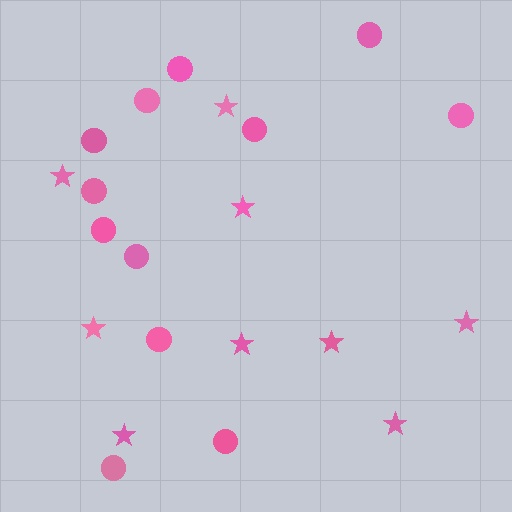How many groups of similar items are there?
There are 2 groups: one group of stars (9) and one group of circles (12).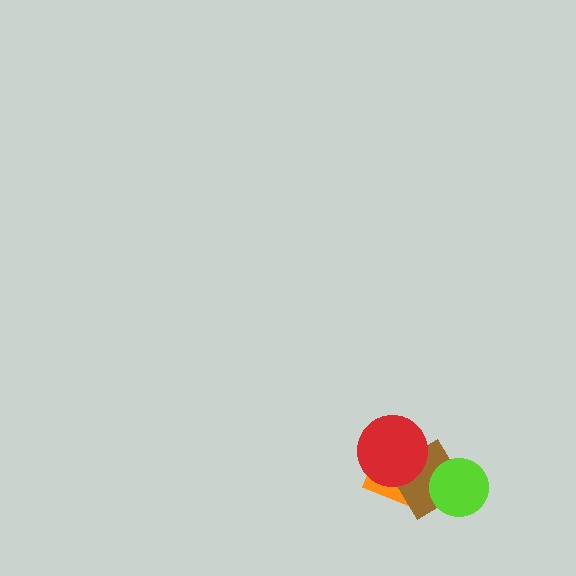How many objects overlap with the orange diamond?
3 objects overlap with the orange diamond.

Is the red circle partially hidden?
No, no other shape covers it.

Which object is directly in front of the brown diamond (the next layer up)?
The lime circle is directly in front of the brown diamond.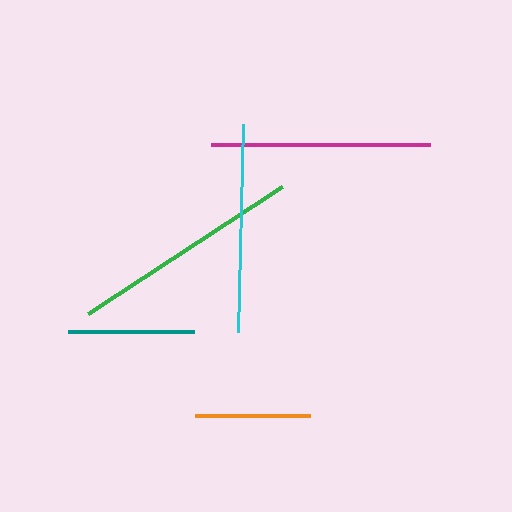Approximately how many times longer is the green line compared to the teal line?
The green line is approximately 1.8 times the length of the teal line.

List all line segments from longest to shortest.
From longest to shortest: green, magenta, cyan, teal, orange.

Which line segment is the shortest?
The orange line is the shortest at approximately 115 pixels.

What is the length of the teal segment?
The teal segment is approximately 126 pixels long.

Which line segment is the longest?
The green line is the longest at approximately 232 pixels.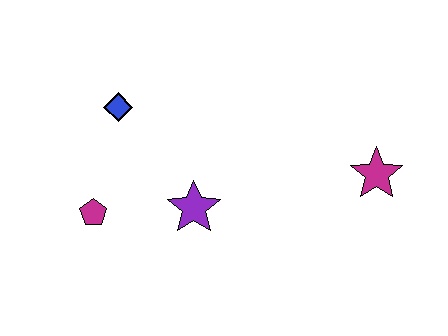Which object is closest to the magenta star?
The purple star is closest to the magenta star.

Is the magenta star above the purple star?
Yes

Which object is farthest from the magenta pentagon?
The magenta star is farthest from the magenta pentagon.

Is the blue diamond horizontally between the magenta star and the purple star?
No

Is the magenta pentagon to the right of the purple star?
No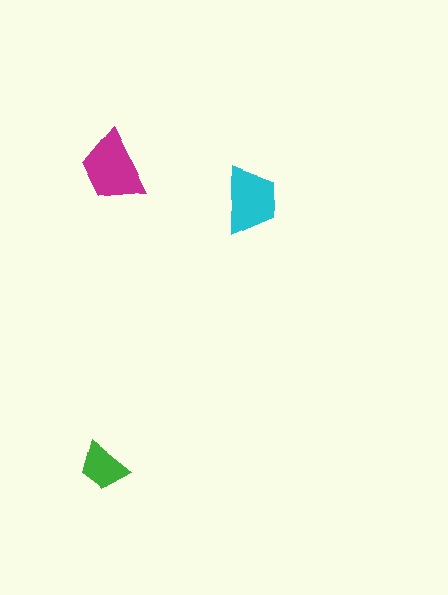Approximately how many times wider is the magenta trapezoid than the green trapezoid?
About 1.5 times wider.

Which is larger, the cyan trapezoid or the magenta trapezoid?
The magenta one.